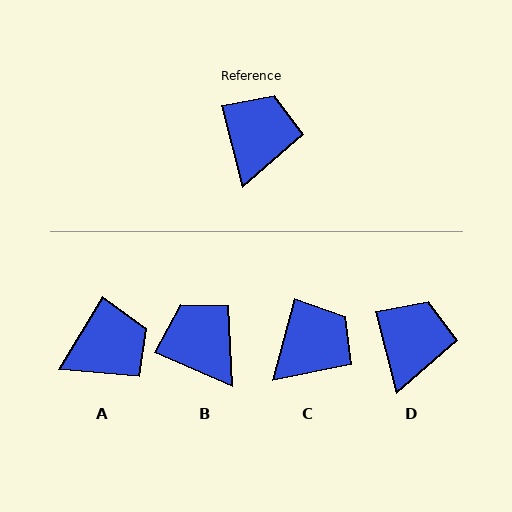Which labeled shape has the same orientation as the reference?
D.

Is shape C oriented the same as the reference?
No, it is off by about 29 degrees.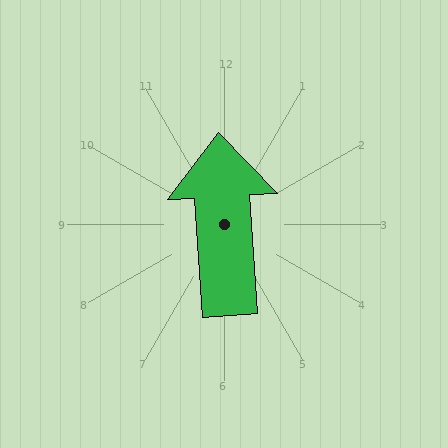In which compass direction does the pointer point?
North.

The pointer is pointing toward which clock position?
Roughly 12 o'clock.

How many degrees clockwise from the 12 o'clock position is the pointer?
Approximately 356 degrees.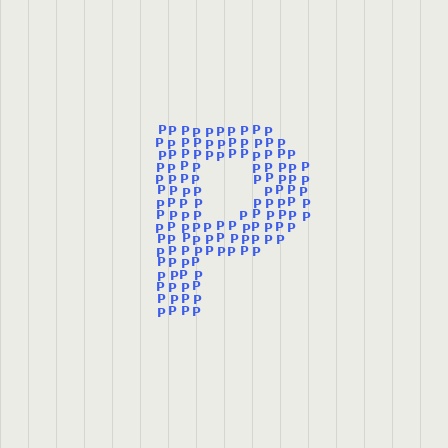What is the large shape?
The large shape is the letter P.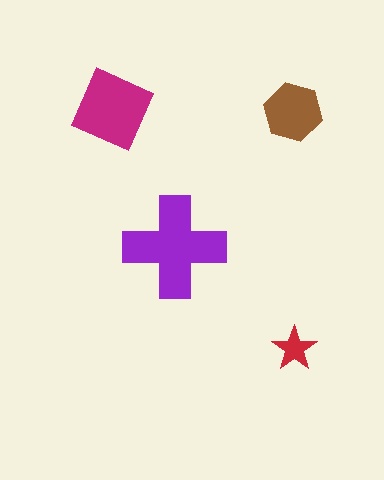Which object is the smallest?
The red star.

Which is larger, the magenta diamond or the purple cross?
The purple cross.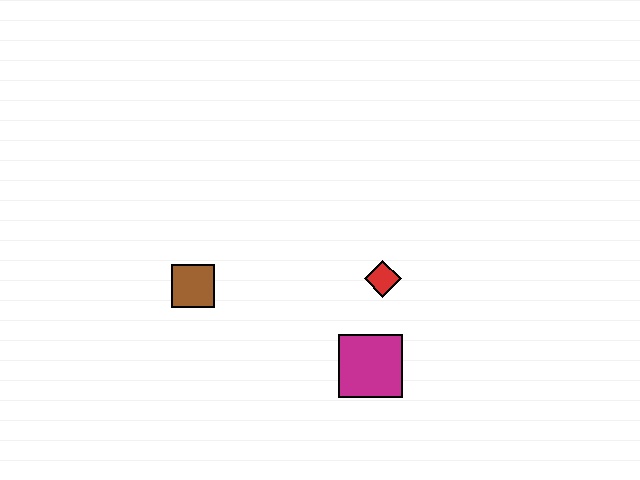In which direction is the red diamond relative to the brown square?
The red diamond is to the right of the brown square.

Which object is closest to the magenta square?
The red diamond is closest to the magenta square.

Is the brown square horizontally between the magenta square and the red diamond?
No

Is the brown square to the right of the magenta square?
No